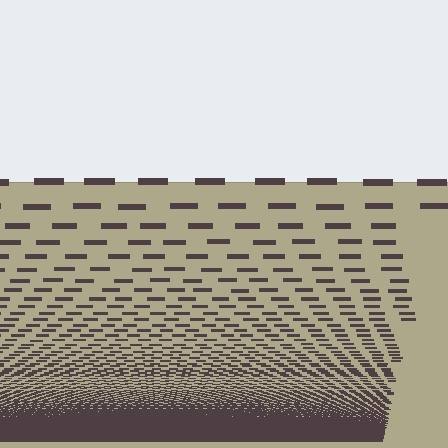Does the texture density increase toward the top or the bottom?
Density increases toward the bottom.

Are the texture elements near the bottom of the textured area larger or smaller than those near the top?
Smaller. The gradient is inverted — elements near the bottom are smaller and denser.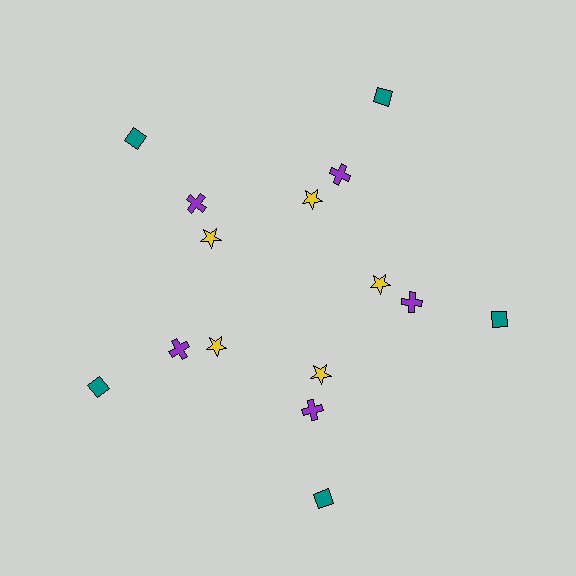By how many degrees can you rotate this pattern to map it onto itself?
The pattern maps onto itself every 72 degrees of rotation.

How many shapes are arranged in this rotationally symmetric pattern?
There are 15 shapes, arranged in 5 groups of 3.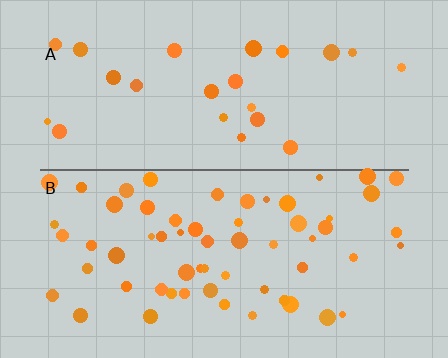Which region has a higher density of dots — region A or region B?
B (the bottom).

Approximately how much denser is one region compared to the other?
Approximately 2.6× — region B over region A.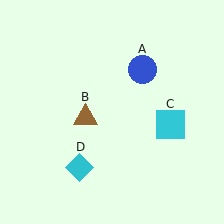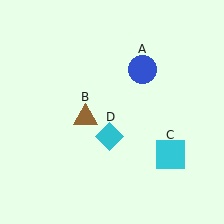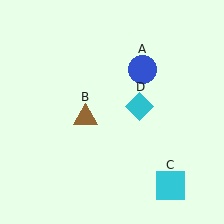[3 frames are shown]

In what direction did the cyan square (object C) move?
The cyan square (object C) moved down.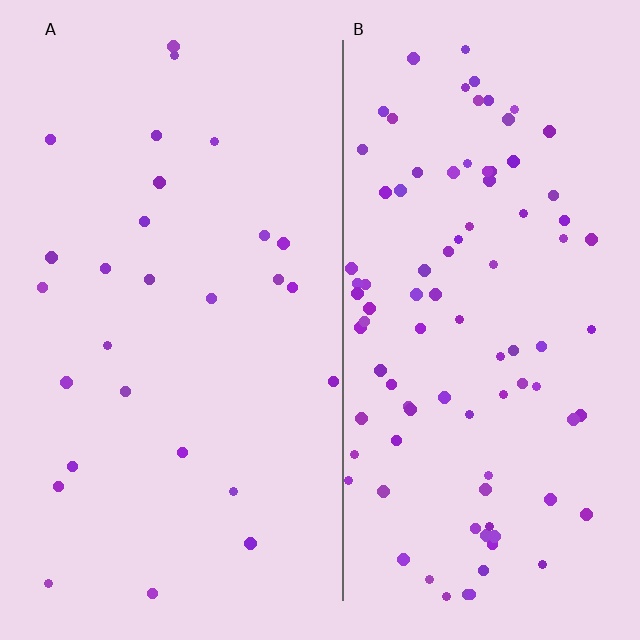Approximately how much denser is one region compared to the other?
Approximately 3.4× — region B over region A.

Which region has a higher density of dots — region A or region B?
B (the right).